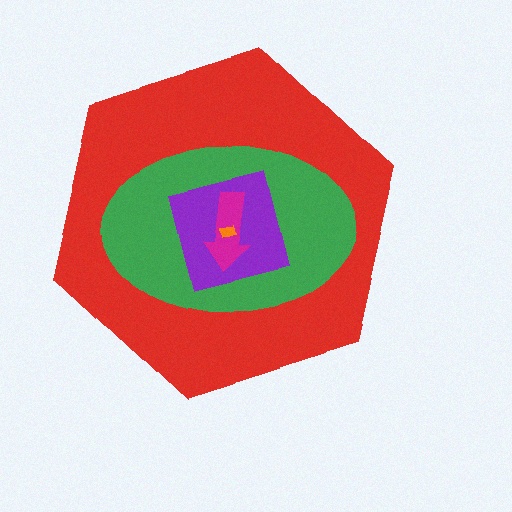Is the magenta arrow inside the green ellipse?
Yes.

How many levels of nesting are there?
5.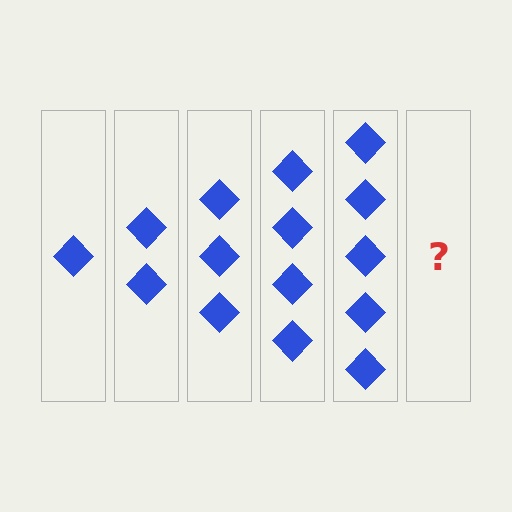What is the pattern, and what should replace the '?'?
The pattern is that each step adds one more diamond. The '?' should be 6 diamonds.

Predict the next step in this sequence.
The next step is 6 diamonds.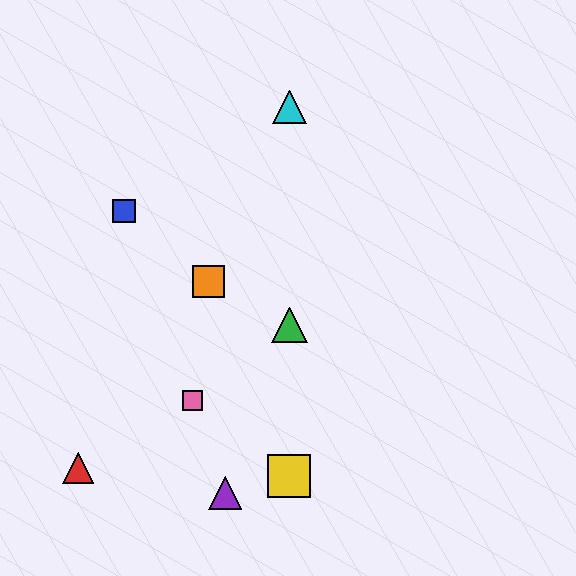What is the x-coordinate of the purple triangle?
The purple triangle is at x≈225.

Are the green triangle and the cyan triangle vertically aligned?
Yes, both are at x≈289.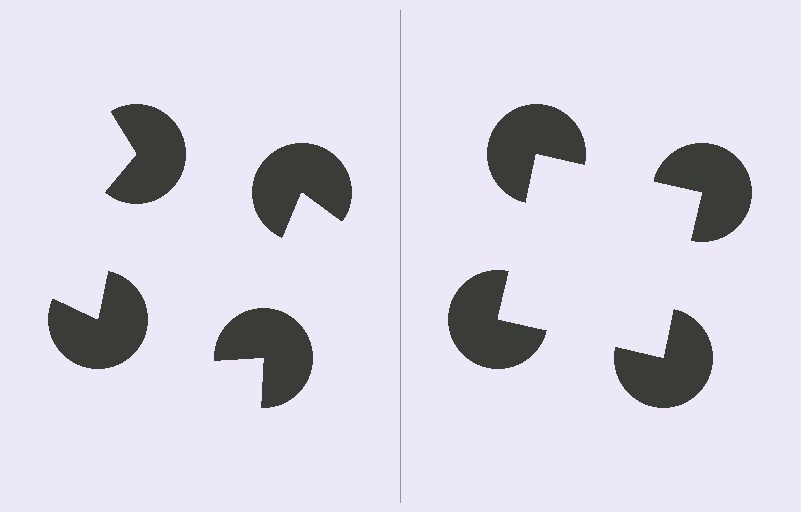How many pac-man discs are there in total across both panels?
8 — 4 on each side.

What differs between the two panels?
The pac-man discs are positioned identically on both sides; only the wedge orientations differ. On the right they align to a square; on the left they are misaligned.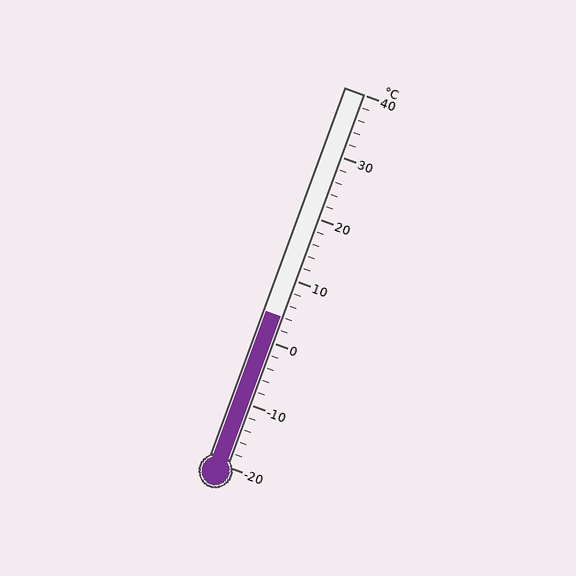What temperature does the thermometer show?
The thermometer shows approximately 4°C.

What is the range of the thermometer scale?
The thermometer scale ranges from -20°C to 40°C.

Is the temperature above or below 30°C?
The temperature is below 30°C.